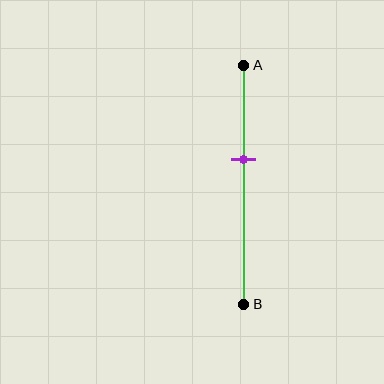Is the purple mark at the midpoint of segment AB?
No, the mark is at about 40% from A, not at the 50% midpoint.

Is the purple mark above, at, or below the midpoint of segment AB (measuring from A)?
The purple mark is above the midpoint of segment AB.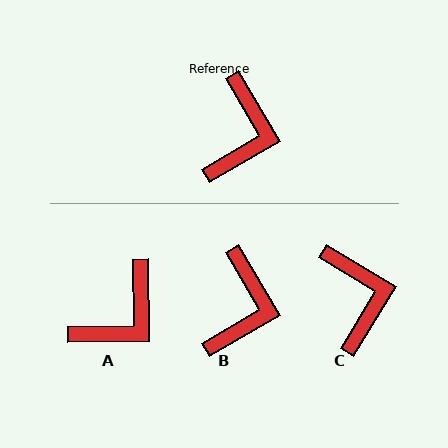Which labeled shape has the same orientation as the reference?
B.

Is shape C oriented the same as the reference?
No, it is off by about 28 degrees.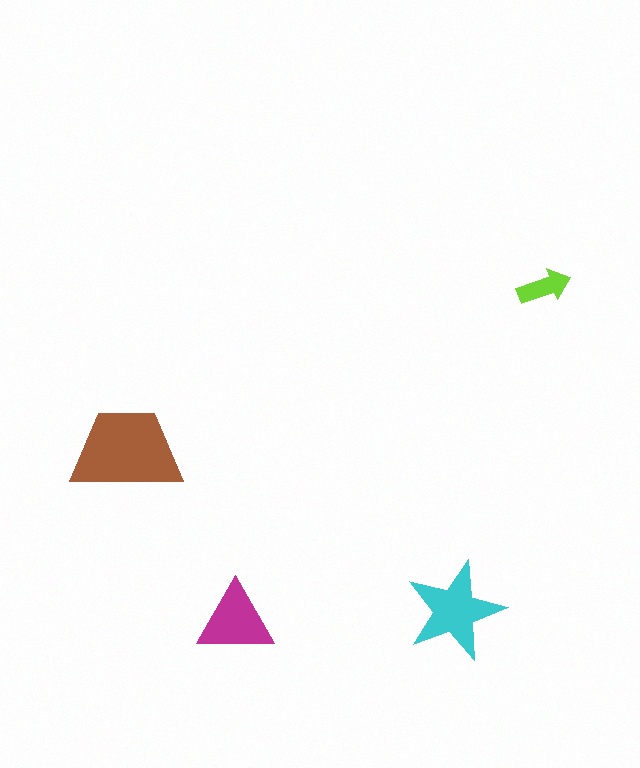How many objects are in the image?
There are 4 objects in the image.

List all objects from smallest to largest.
The lime arrow, the magenta triangle, the cyan star, the brown trapezoid.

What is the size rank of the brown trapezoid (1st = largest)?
1st.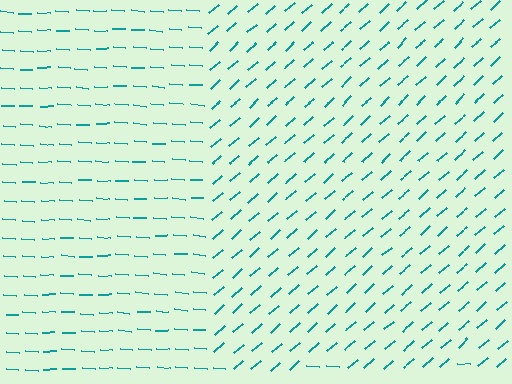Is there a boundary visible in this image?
Yes, there is a texture boundary formed by a change in line orientation.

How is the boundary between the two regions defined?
The boundary is defined purely by a change in line orientation (approximately 45 degrees difference). All lines are the same color and thickness.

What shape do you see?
I see a rectangle.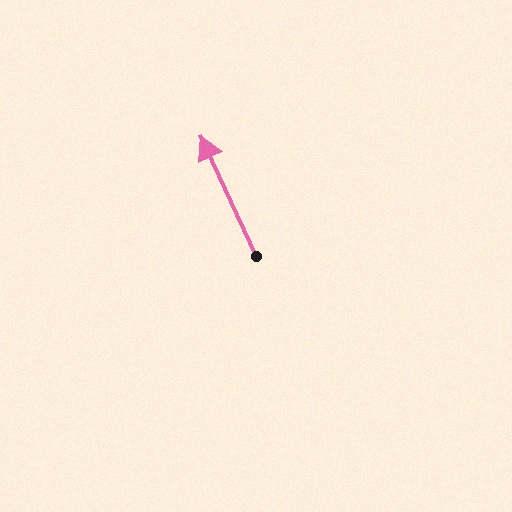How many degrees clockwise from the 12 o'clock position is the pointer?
Approximately 335 degrees.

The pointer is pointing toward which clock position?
Roughly 11 o'clock.